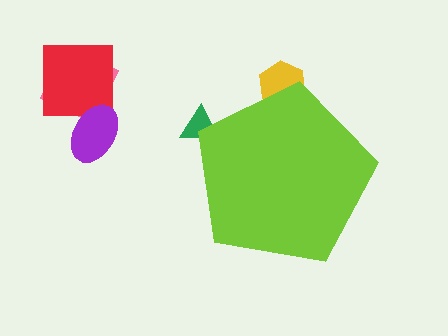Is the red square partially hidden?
No, the red square is fully visible.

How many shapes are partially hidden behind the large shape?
2 shapes are partially hidden.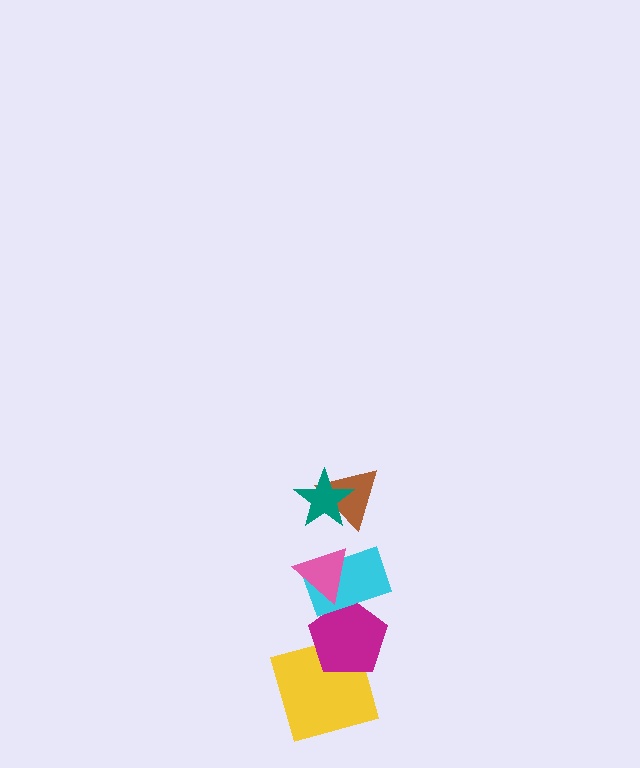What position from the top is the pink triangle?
The pink triangle is 3rd from the top.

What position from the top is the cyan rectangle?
The cyan rectangle is 4th from the top.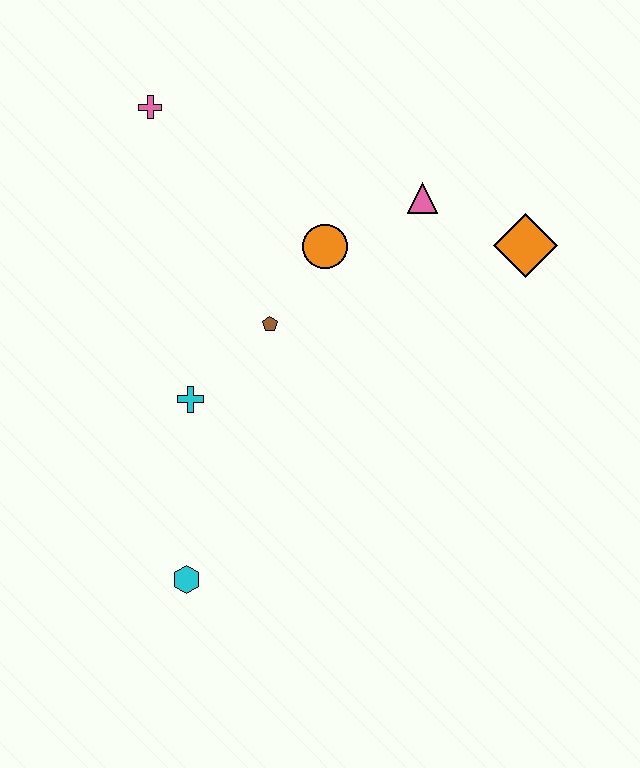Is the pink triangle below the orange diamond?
No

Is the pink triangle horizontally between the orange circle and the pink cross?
No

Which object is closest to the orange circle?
The brown pentagon is closest to the orange circle.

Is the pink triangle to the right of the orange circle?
Yes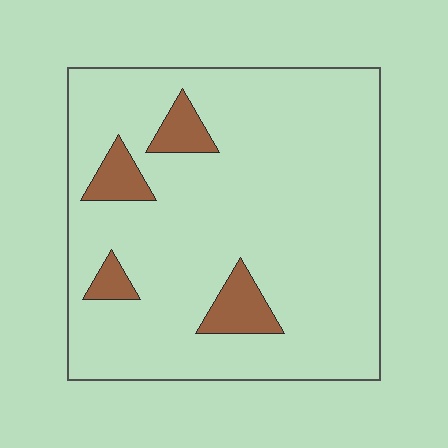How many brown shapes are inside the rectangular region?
4.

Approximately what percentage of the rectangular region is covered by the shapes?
Approximately 10%.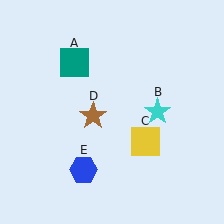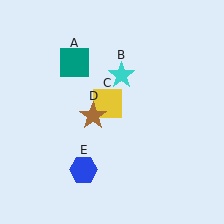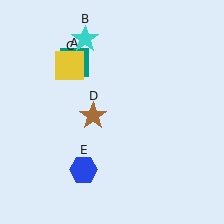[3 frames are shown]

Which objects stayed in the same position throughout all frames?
Teal square (object A) and brown star (object D) and blue hexagon (object E) remained stationary.